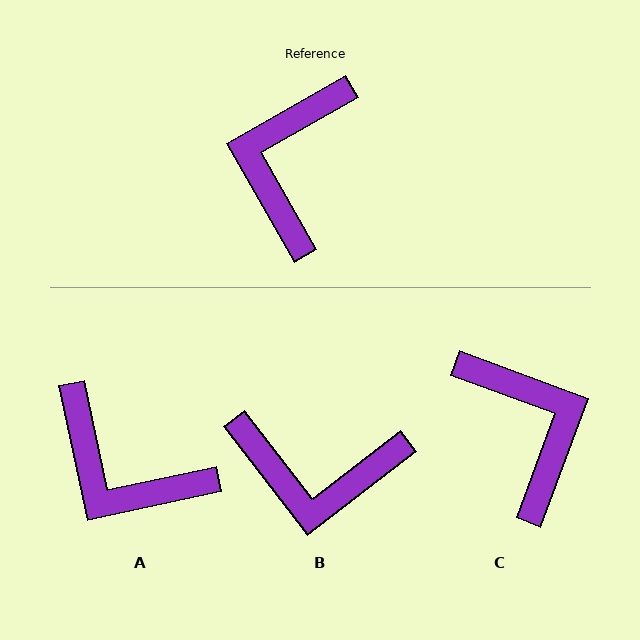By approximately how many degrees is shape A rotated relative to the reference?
Approximately 72 degrees counter-clockwise.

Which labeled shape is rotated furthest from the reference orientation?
C, about 140 degrees away.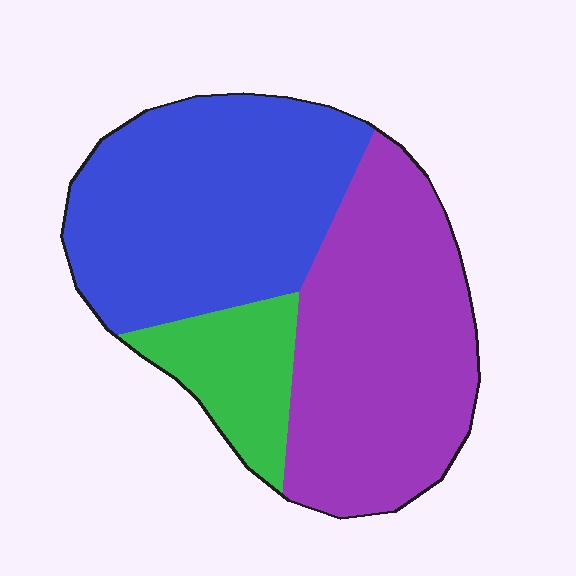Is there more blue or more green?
Blue.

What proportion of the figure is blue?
Blue takes up about two fifths (2/5) of the figure.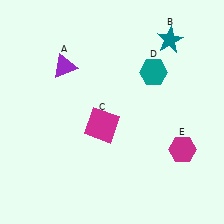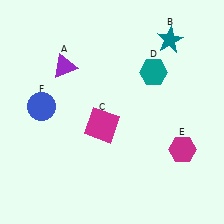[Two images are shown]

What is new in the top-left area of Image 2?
A blue circle (F) was added in the top-left area of Image 2.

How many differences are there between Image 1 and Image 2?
There is 1 difference between the two images.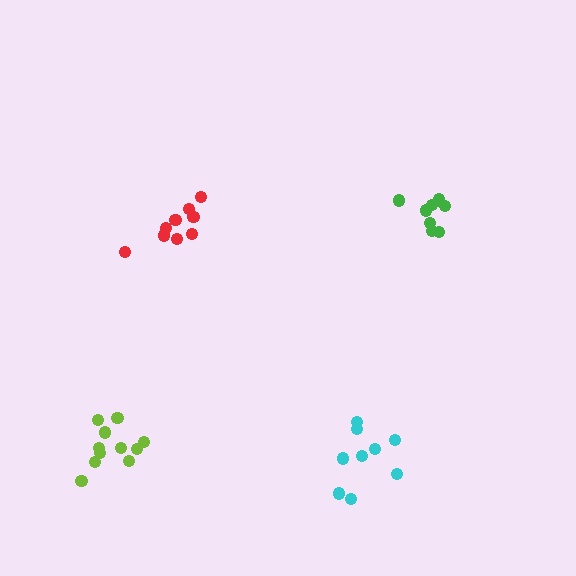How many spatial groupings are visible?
There are 4 spatial groupings.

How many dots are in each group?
Group 1: 11 dots, Group 2: 10 dots, Group 3: 9 dots, Group 4: 9 dots (39 total).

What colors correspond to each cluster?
The clusters are colored: lime, red, cyan, green.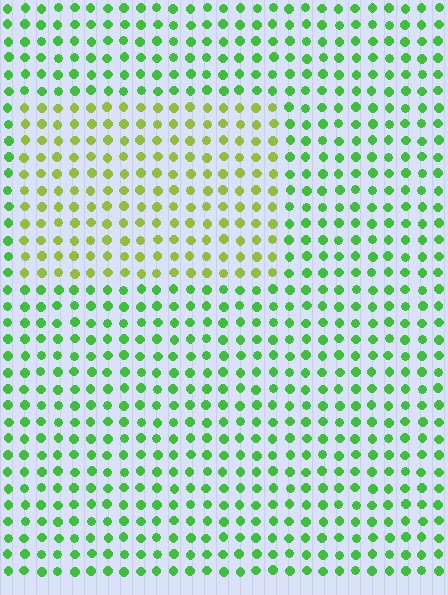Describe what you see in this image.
The image is filled with small green elements in a uniform arrangement. A rectangle-shaped region is visible where the elements are tinted to a slightly different hue, forming a subtle color boundary.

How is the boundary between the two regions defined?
The boundary is defined purely by a slight shift in hue (about 38 degrees). Spacing, size, and orientation are identical on both sides.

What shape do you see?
I see a rectangle.